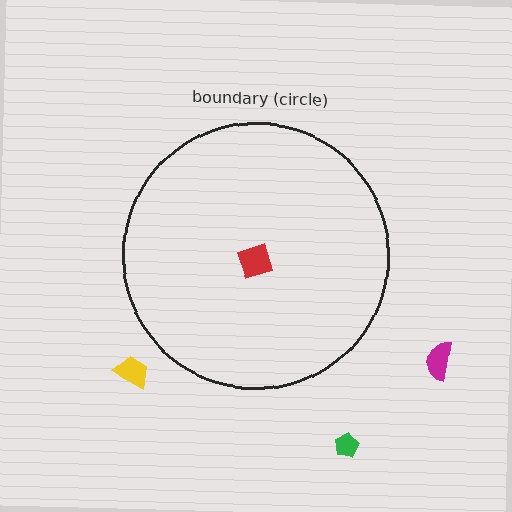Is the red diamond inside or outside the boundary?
Inside.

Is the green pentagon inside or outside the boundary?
Outside.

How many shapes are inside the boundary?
1 inside, 3 outside.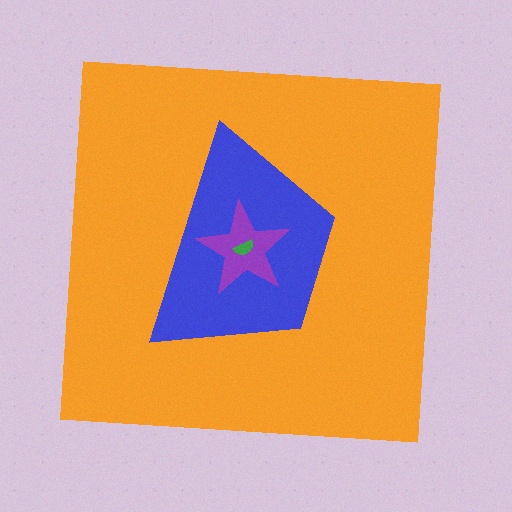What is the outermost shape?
The orange square.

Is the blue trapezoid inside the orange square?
Yes.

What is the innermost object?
The green semicircle.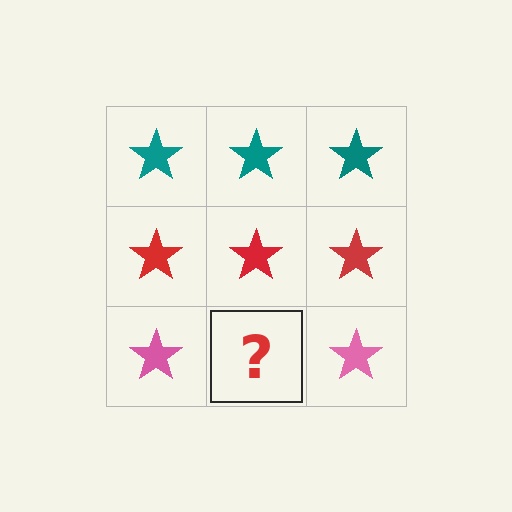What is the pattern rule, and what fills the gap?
The rule is that each row has a consistent color. The gap should be filled with a pink star.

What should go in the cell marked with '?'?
The missing cell should contain a pink star.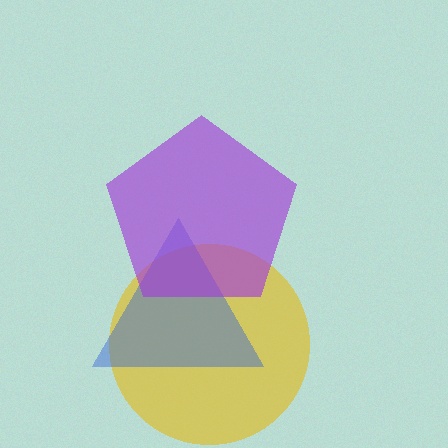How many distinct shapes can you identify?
There are 3 distinct shapes: a yellow circle, a blue triangle, a purple pentagon.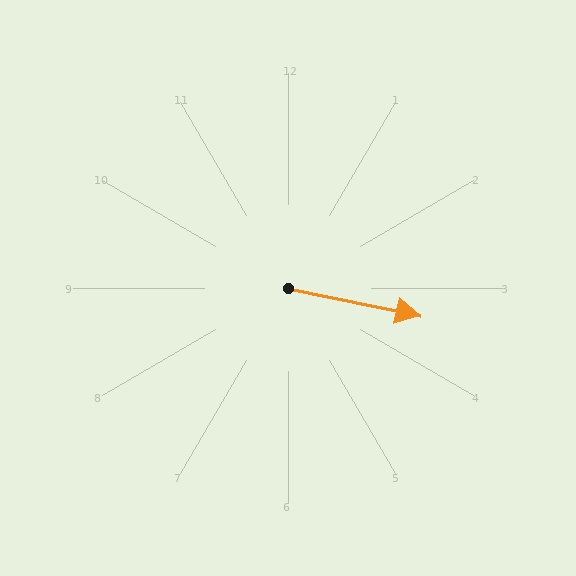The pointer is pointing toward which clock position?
Roughly 3 o'clock.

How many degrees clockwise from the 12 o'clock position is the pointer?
Approximately 102 degrees.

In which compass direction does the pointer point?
East.